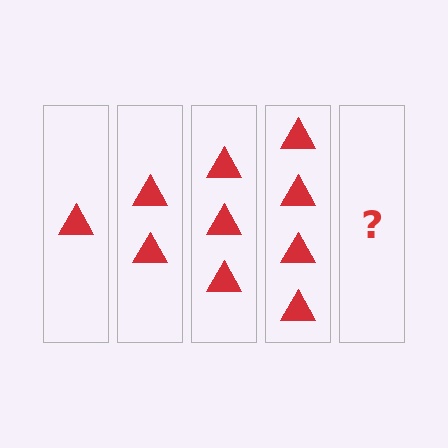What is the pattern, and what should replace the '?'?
The pattern is that each step adds one more triangle. The '?' should be 5 triangles.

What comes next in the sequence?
The next element should be 5 triangles.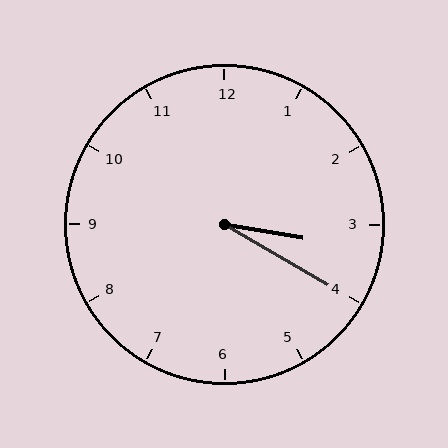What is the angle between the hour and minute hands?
Approximately 20 degrees.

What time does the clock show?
3:20.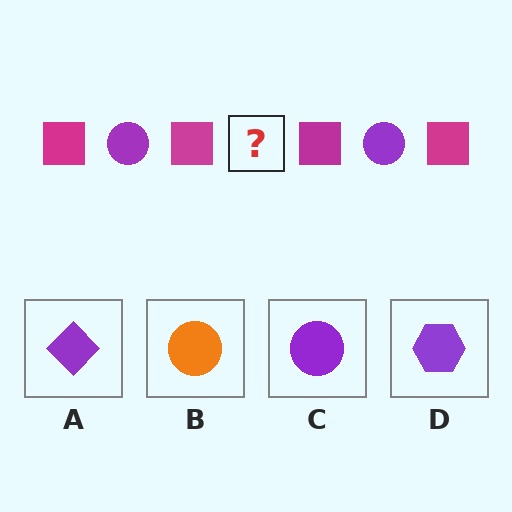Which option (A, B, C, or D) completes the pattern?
C.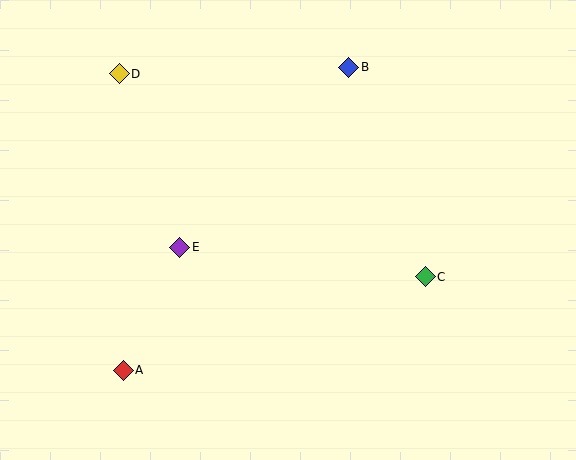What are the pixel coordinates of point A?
Point A is at (123, 370).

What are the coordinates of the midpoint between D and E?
The midpoint between D and E is at (150, 160).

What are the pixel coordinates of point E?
Point E is at (180, 247).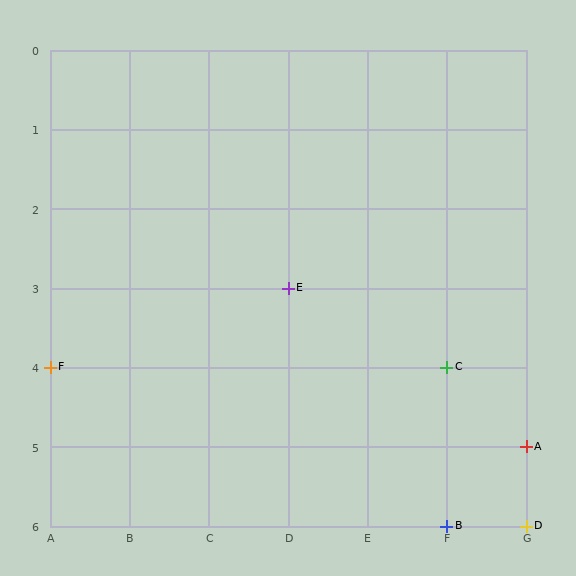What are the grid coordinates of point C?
Point C is at grid coordinates (F, 4).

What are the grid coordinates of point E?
Point E is at grid coordinates (D, 3).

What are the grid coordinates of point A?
Point A is at grid coordinates (G, 5).